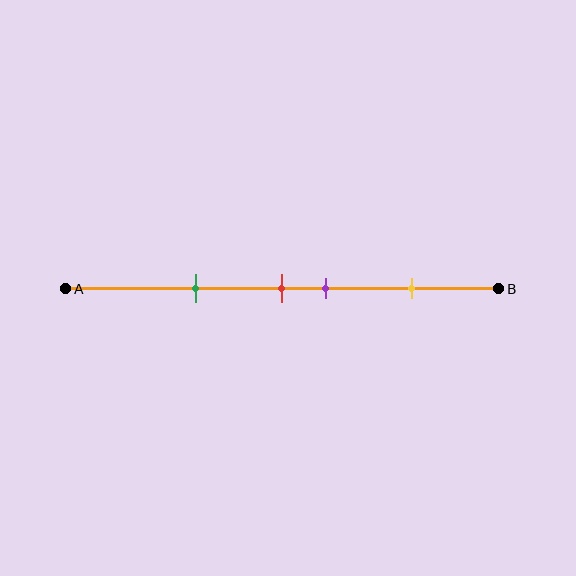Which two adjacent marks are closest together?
The red and purple marks are the closest adjacent pair.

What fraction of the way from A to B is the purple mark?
The purple mark is approximately 60% (0.6) of the way from A to B.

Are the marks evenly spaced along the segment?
No, the marks are not evenly spaced.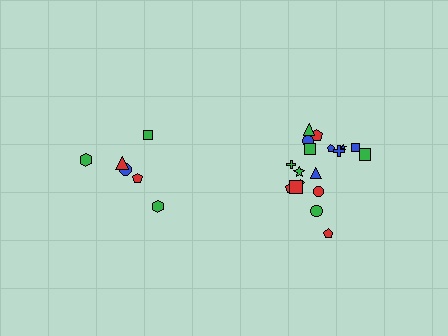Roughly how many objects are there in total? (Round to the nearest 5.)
Roughly 25 objects in total.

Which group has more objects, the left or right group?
The right group.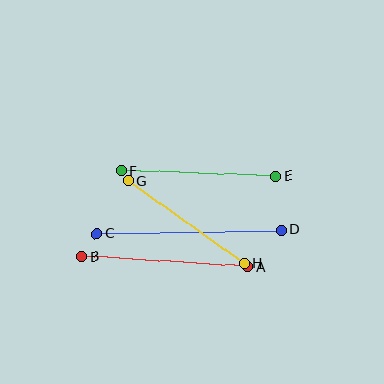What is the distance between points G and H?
The distance is approximately 143 pixels.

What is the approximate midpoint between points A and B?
The midpoint is at approximately (165, 262) pixels.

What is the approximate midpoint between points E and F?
The midpoint is at approximately (198, 173) pixels.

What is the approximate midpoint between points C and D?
The midpoint is at approximately (188, 232) pixels.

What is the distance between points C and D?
The distance is approximately 184 pixels.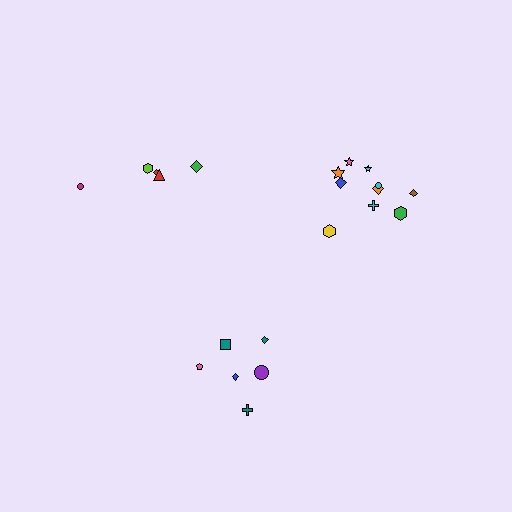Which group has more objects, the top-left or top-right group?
The top-right group.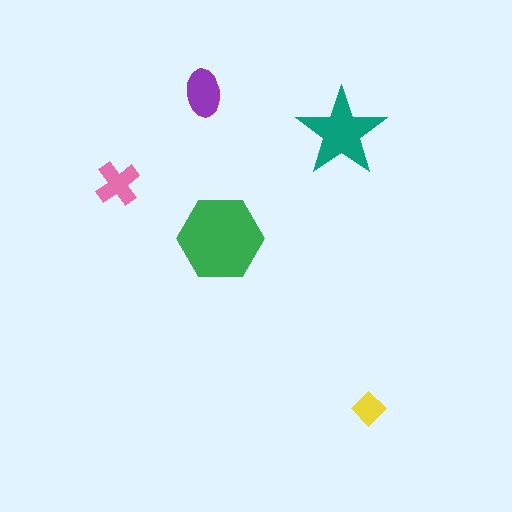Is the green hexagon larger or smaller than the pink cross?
Larger.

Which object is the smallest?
The yellow diamond.